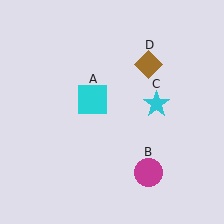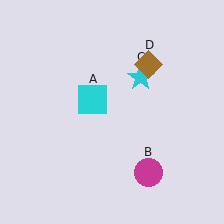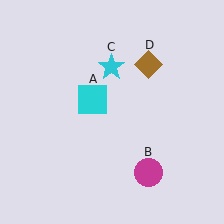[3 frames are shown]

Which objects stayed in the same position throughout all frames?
Cyan square (object A) and magenta circle (object B) and brown diamond (object D) remained stationary.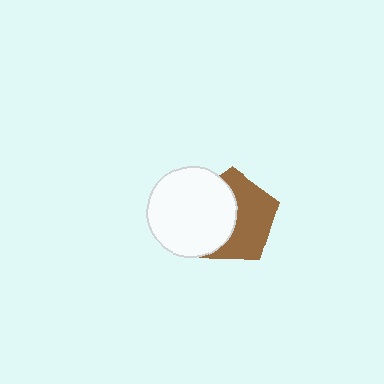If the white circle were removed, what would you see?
You would see the complete brown pentagon.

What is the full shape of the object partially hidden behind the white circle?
The partially hidden object is a brown pentagon.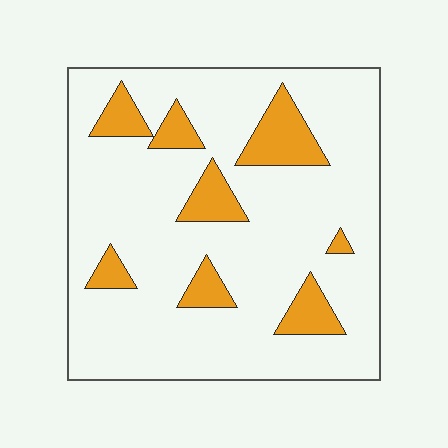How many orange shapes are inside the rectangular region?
8.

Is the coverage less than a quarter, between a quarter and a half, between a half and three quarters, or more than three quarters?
Less than a quarter.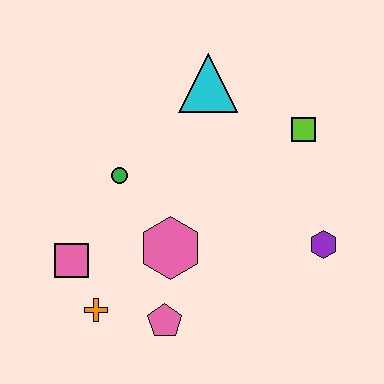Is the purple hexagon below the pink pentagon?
No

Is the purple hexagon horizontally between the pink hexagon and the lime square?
No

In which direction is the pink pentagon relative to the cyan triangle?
The pink pentagon is below the cyan triangle.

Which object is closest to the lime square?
The cyan triangle is closest to the lime square.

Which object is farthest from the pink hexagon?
The lime square is farthest from the pink hexagon.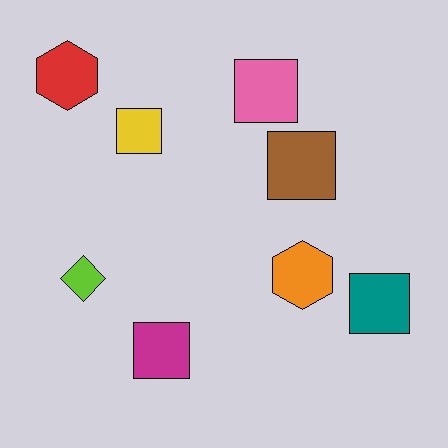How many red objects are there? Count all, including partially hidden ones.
There is 1 red object.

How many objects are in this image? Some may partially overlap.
There are 8 objects.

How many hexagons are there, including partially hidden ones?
There are 2 hexagons.